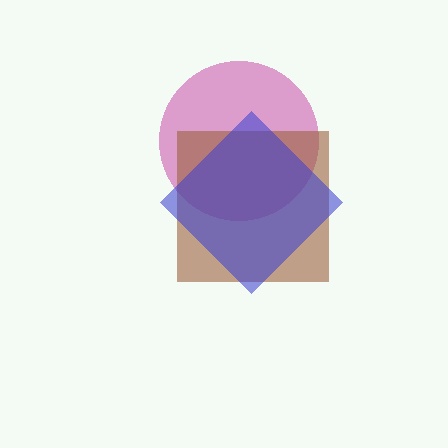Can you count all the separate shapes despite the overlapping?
Yes, there are 3 separate shapes.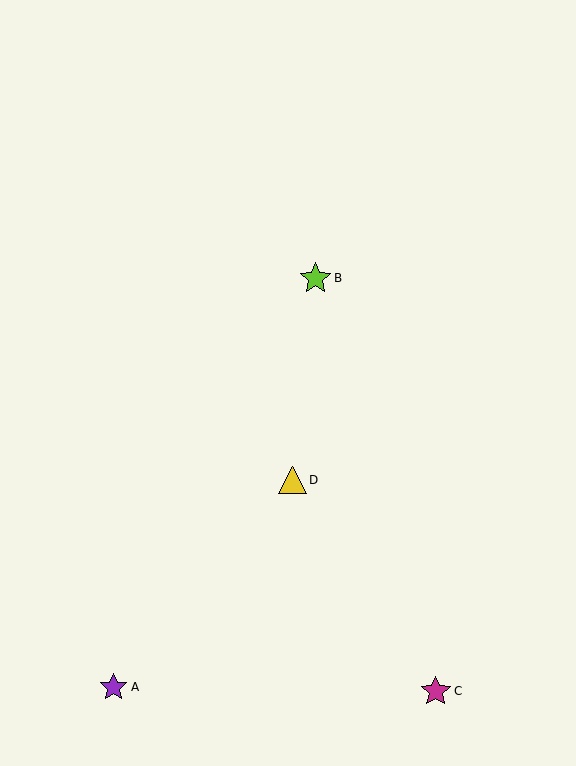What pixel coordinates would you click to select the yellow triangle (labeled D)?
Click at (292, 480) to select the yellow triangle D.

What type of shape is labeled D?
Shape D is a yellow triangle.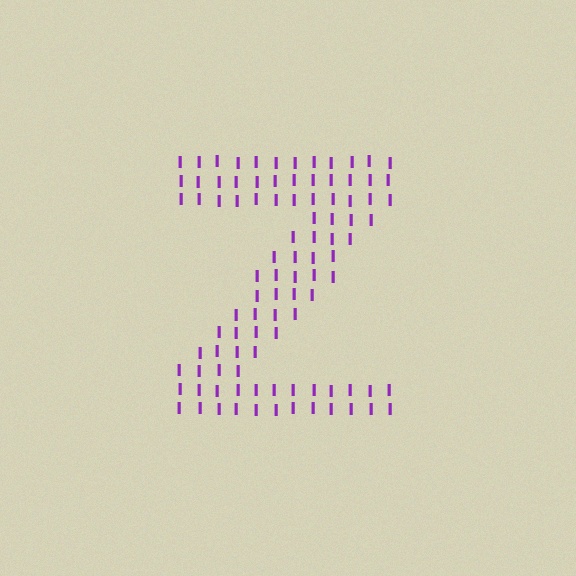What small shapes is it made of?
It is made of small letter I's.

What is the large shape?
The large shape is the letter Z.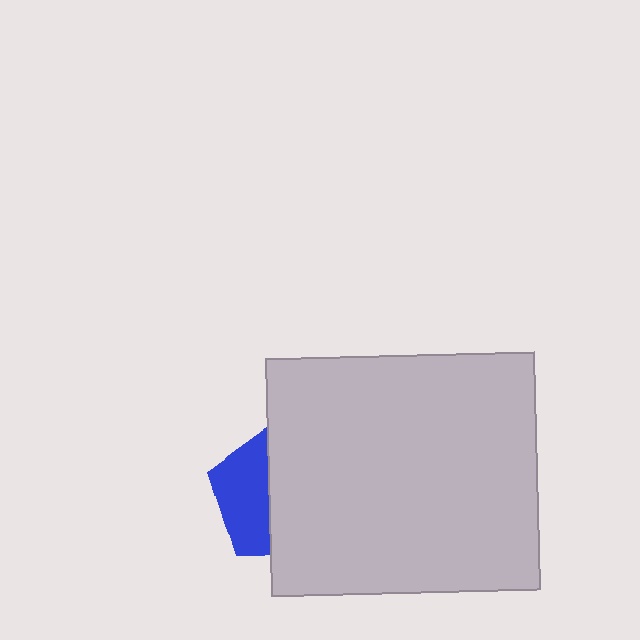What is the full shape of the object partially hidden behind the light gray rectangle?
The partially hidden object is a blue pentagon.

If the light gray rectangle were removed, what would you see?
You would see the complete blue pentagon.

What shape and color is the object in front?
The object in front is a light gray rectangle.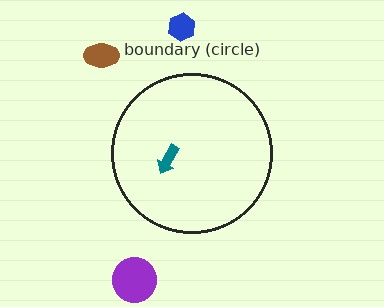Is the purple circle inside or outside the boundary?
Outside.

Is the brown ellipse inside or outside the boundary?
Outside.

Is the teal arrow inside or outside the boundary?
Inside.